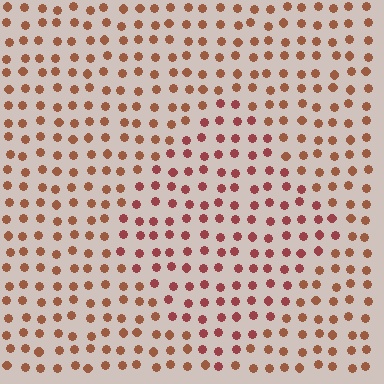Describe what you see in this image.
The image is filled with small brown elements in a uniform arrangement. A diamond-shaped region is visible where the elements are tinted to a slightly different hue, forming a subtle color boundary.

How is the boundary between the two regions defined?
The boundary is defined purely by a slight shift in hue (about 24 degrees). Spacing, size, and orientation are identical on both sides.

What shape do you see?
I see a diamond.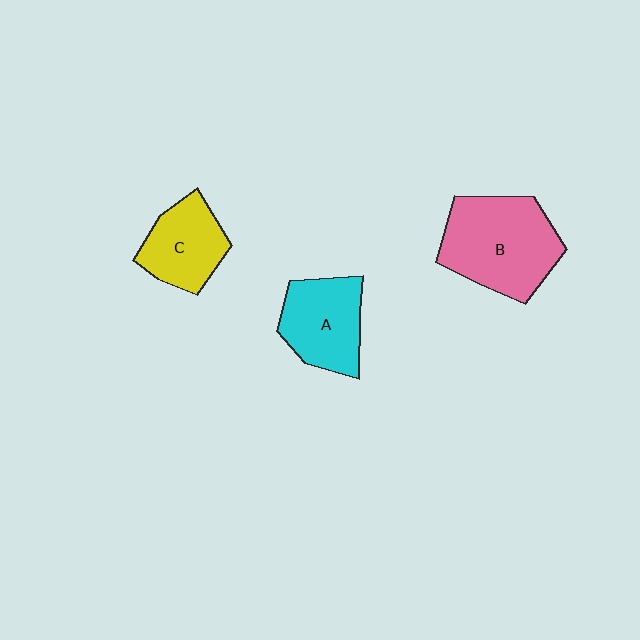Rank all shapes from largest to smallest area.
From largest to smallest: B (pink), A (cyan), C (yellow).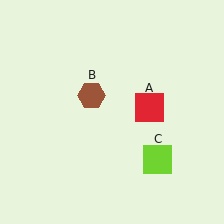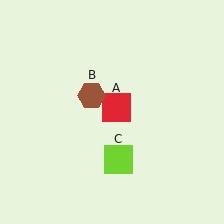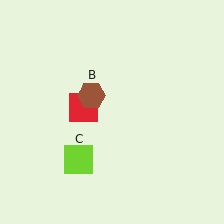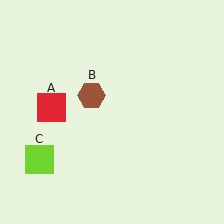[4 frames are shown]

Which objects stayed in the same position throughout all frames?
Brown hexagon (object B) remained stationary.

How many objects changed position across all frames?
2 objects changed position: red square (object A), lime square (object C).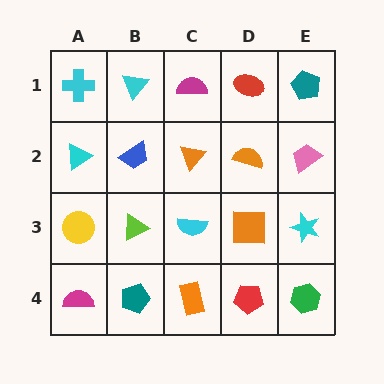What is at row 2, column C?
An orange triangle.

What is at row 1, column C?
A magenta semicircle.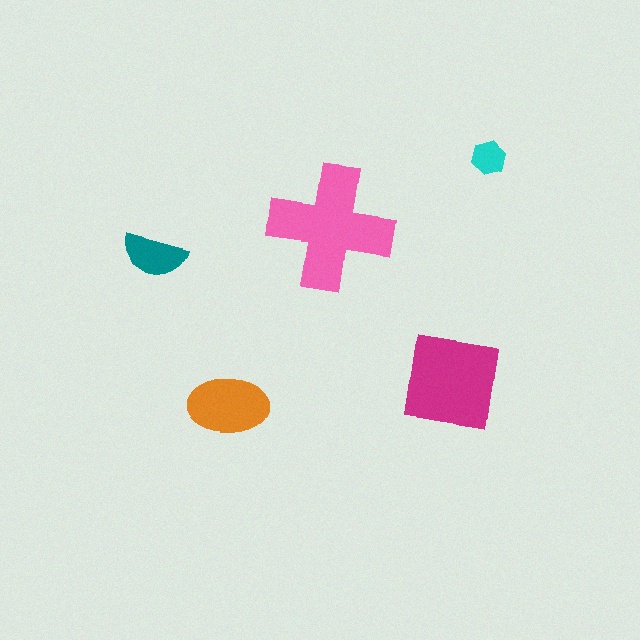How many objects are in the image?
There are 5 objects in the image.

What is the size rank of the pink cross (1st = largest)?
1st.